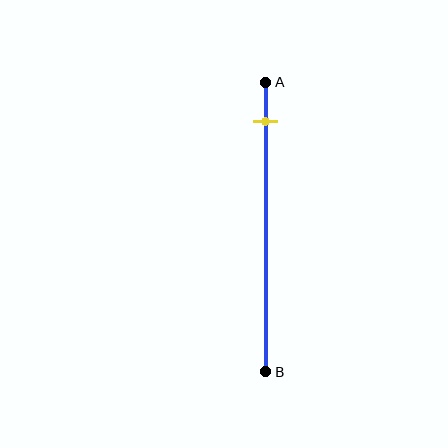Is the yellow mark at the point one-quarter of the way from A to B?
No, the mark is at about 15% from A, not at the 25% one-quarter point.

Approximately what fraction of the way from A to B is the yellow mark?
The yellow mark is approximately 15% of the way from A to B.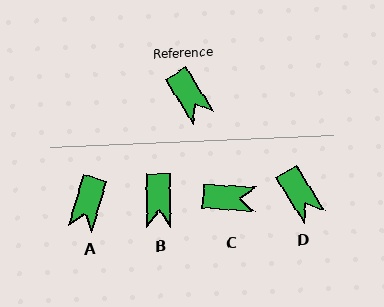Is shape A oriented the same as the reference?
No, it is off by about 47 degrees.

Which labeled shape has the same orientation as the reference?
D.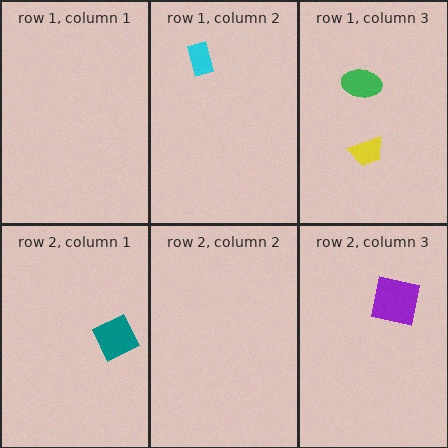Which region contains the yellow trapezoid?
The row 1, column 3 region.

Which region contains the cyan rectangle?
The row 1, column 2 region.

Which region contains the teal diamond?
The row 2, column 1 region.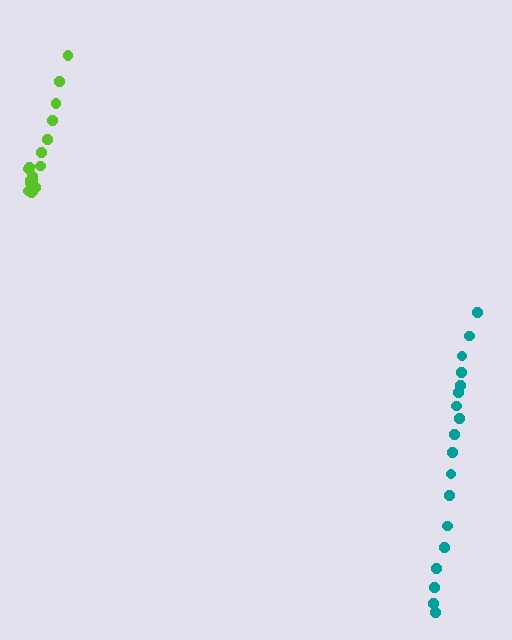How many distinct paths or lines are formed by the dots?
There are 2 distinct paths.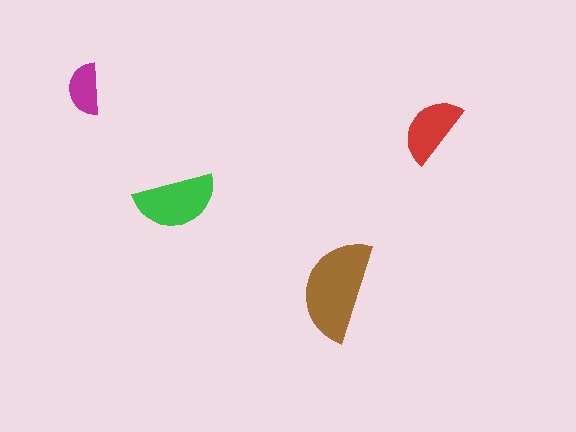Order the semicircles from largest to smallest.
the brown one, the green one, the red one, the magenta one.